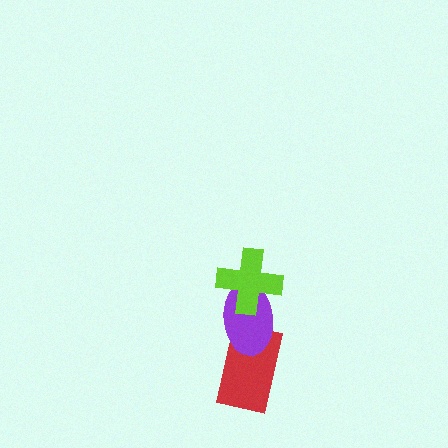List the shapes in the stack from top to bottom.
From top to bottom: the lime cross, the purple ellipse, the red rectangle.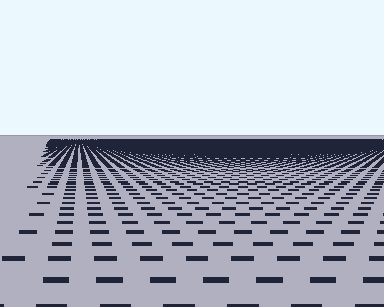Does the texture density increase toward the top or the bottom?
Density increases toward the top.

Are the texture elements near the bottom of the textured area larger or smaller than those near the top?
Larger. Near the bottom, elements are closer to the viewer and appear at a bigger on-screen size.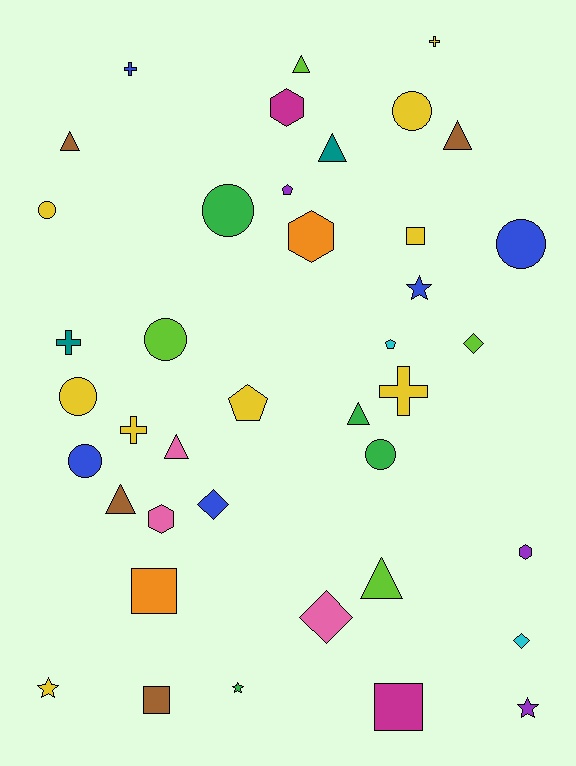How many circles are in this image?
There are 8 circles.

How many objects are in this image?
There are 40 objects.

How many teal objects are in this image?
There are 2 teal objects.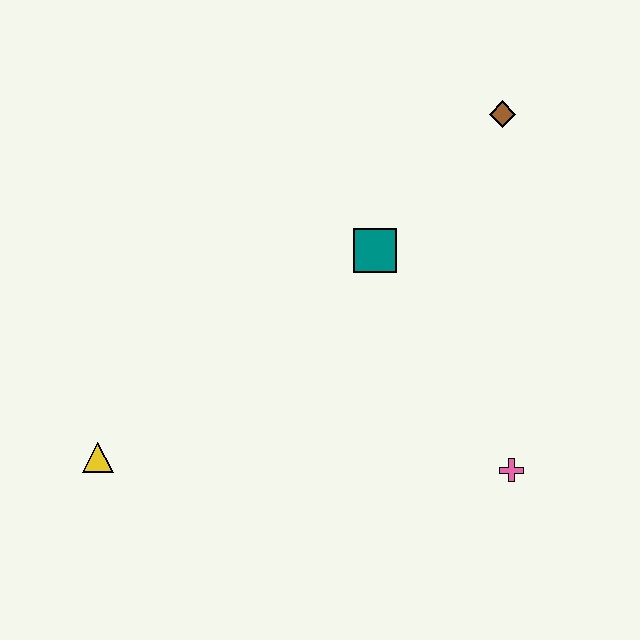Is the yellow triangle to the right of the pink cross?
No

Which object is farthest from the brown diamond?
The yellow triangle is farthest from the brown diamond.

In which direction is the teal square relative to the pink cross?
The teal square is above the pink cross.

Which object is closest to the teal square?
The brown diamond is closest to the teal square.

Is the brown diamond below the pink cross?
No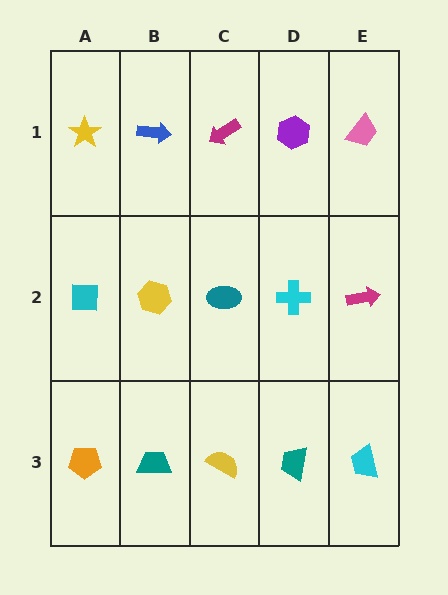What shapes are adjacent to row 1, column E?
A magenta arrow (row 2, column E), a purple hexagon (row 1, column D).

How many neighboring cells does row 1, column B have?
3.